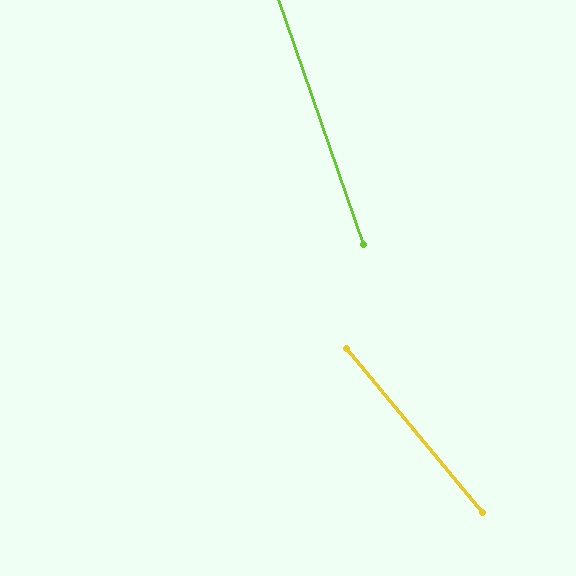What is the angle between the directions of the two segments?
Approximately 21 degrees.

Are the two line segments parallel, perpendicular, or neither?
Neither parallel nor perpendicular — they differ by about 21°.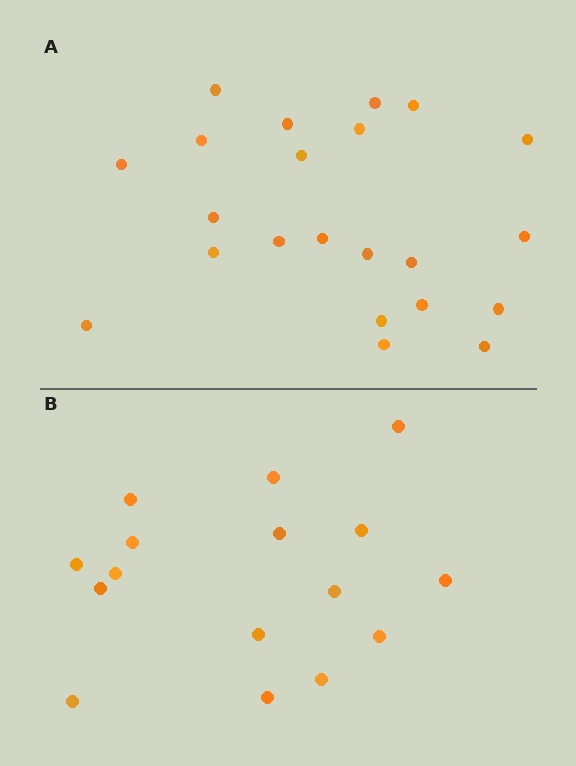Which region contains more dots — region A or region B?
Region A (the top region) has more dots.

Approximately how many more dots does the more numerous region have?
Region A has about 6 more dots than region B.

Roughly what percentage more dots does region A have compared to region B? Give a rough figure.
About 40% more.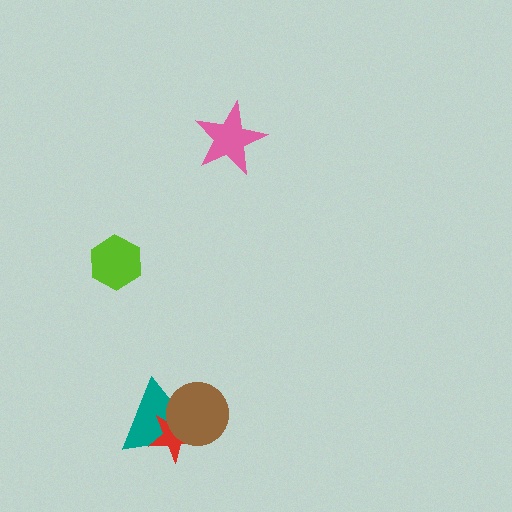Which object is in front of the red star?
The brown circle is in front of the red star.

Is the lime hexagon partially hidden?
No, no other shape covers it.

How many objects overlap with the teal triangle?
2 objects overlap with the teal triangle.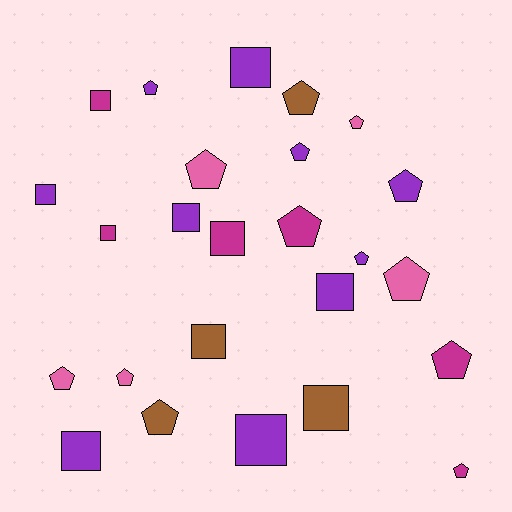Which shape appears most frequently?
Pentagon, with 14 objects.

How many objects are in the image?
There are 25 objects.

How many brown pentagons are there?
There are 2 brown pentagons.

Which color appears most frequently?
Purple, with 10 objects.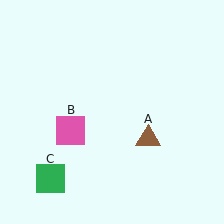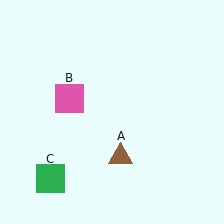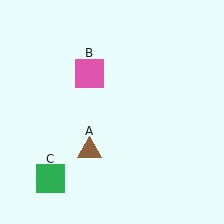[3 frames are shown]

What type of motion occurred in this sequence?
The brown triangle (object A), pink square (object B) rotated clockwise around the center of the scene.